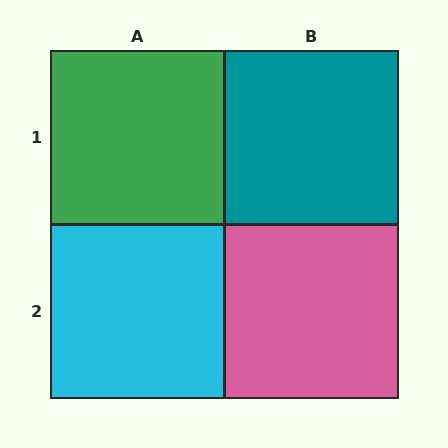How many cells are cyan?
1 cell is cyan.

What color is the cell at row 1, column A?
Green.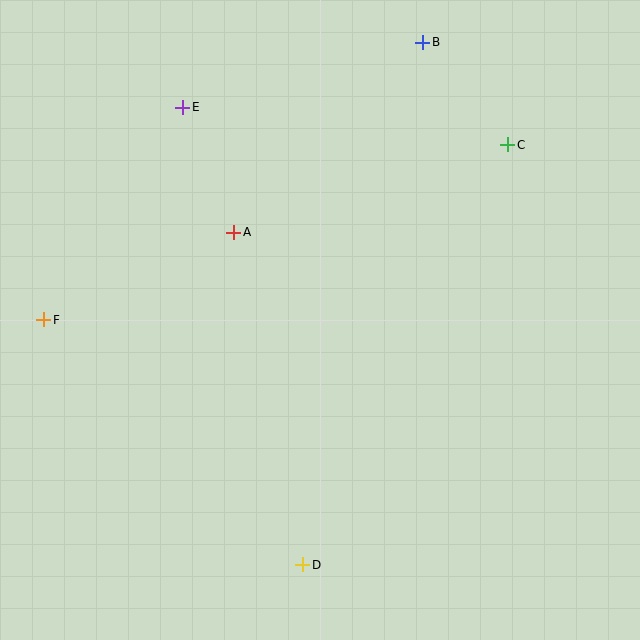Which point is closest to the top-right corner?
Point C is closest to the top-right corner.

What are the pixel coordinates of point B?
Point B is at (423, 42).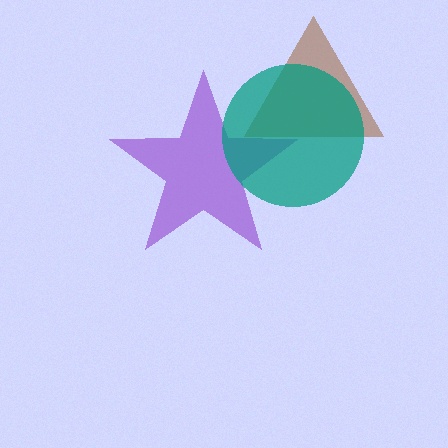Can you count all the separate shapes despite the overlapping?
Yes, there are 3 separate shapes.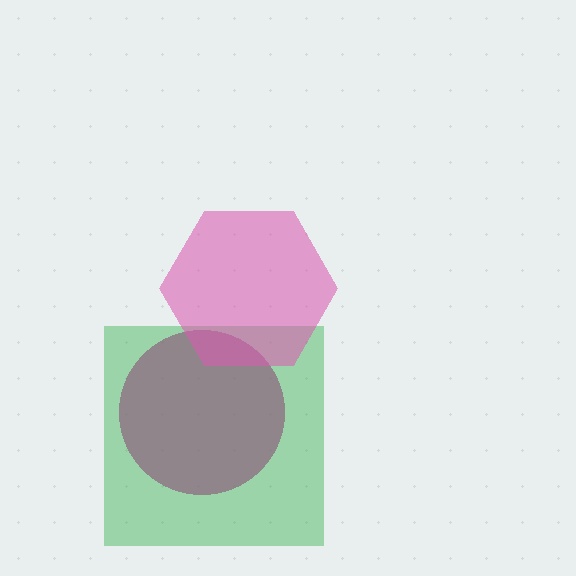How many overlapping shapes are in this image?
There are 3 overlapping shapes in the image.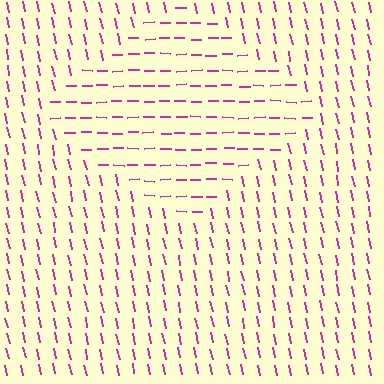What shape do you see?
I see a diamond.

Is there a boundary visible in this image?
Yes, there is a texture boundary formed by a change in line orientation.